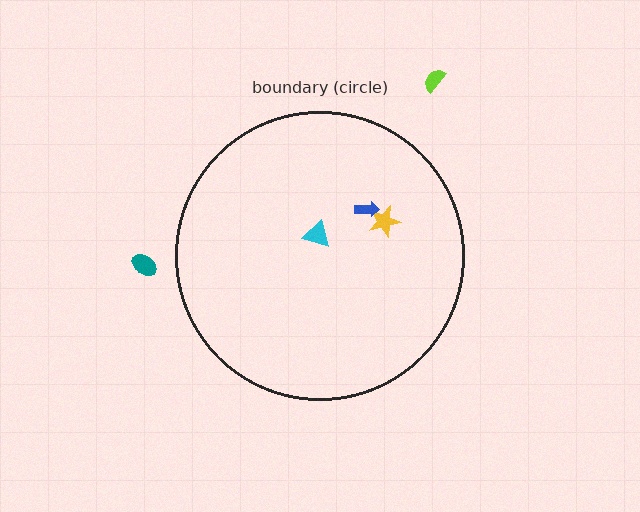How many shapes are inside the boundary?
3 inside, 2 outside.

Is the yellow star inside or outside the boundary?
Inside.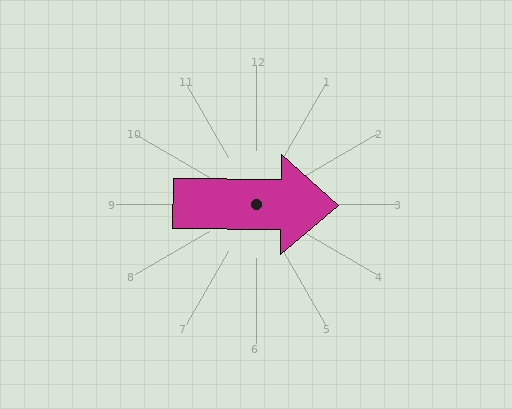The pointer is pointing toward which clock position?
Roughly 3 o'clock.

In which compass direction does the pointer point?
East.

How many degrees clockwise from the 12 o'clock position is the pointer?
Approximately 91 degrees.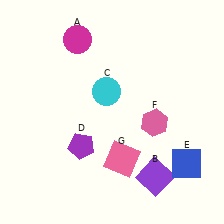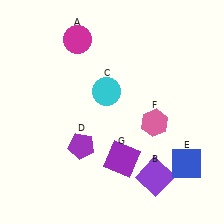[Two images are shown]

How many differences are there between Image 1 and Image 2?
There is 1 difference between the two images.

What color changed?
The square (G) changed from pink in Image 1 to purple in Image 2.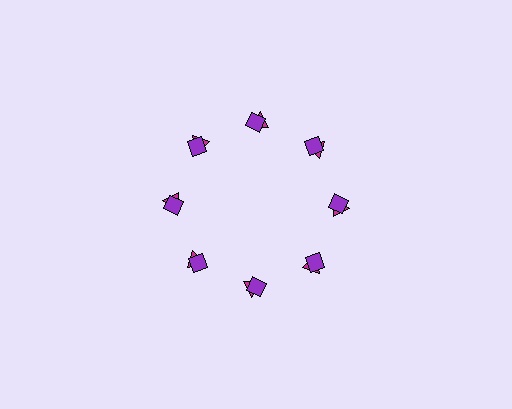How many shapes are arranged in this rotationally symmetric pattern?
There are 16 shapes, arranged in 8 groups of 2.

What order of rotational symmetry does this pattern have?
This pattern has 8-fold rotational symmetry.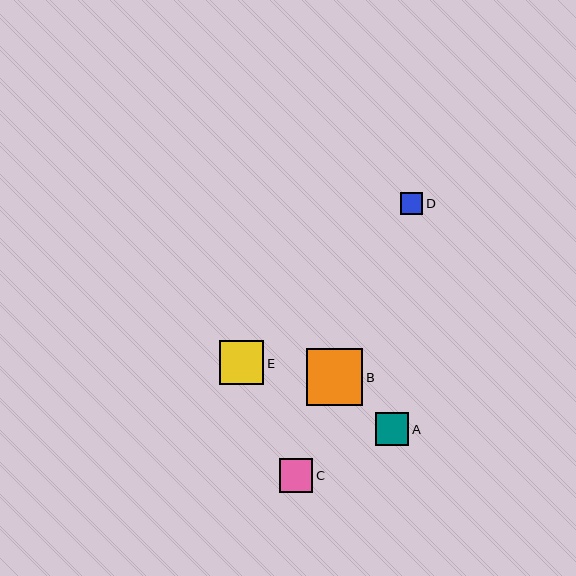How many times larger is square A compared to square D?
Square A is approximately 1.5 times the size of square D.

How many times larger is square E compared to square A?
Square E is approximately 1.3 times the size of square A.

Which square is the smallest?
Square D is the smallest with a size of approximately 23 pixels.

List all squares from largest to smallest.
From largest to smallest: B, E, A, C, D.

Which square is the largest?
Square B is the largest with a size of approximately 56 pixels.